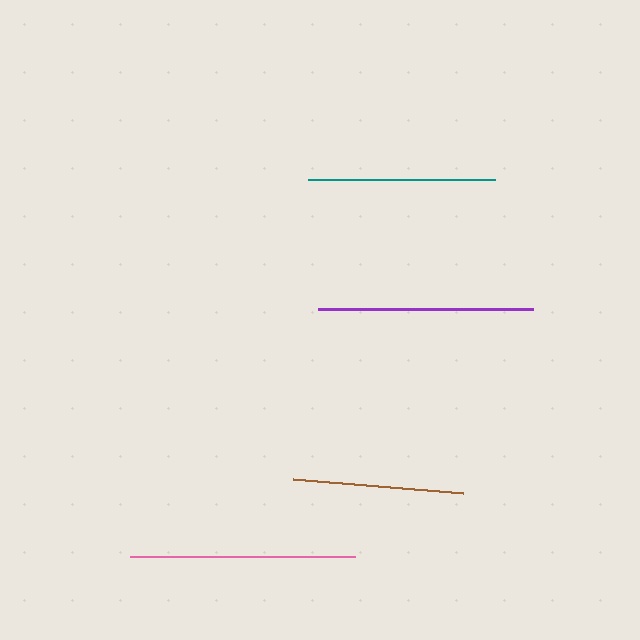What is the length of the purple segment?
The purple segment is approximately 216 pixels long.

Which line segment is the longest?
The pink line is the longest at approximately 226 pixels.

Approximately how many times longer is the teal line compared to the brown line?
The teal line is approximately 1.1 times the length of the brown line.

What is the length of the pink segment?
The pink segment is approximately 226 pixels long.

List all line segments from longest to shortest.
From longest to shortest: pink, purple, teal, brown.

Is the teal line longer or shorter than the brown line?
The teal line is longer than the brown line.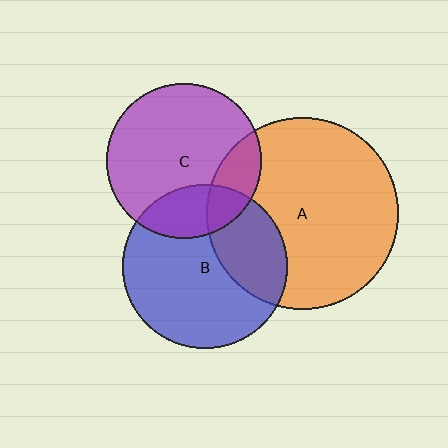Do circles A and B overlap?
Yes.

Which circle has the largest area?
Circle A (orange).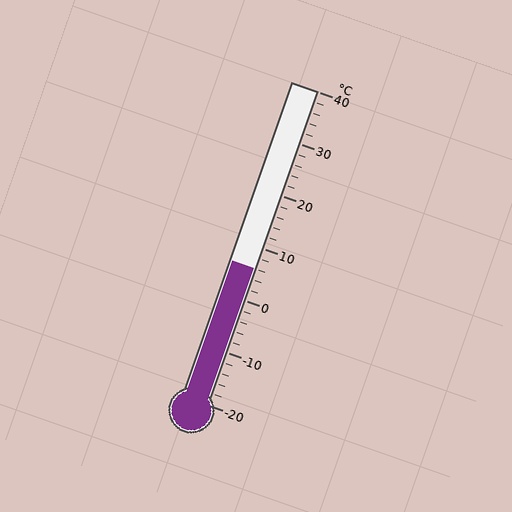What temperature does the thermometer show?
The thermometer shows approximately 6°C.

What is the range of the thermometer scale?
The thermometer scale ranges from -20°C to 40°C.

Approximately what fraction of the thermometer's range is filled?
The thermometer is filled to approximately 45% of its range.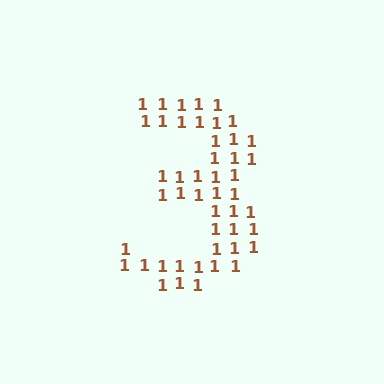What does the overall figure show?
The overall figure shows the digit 3.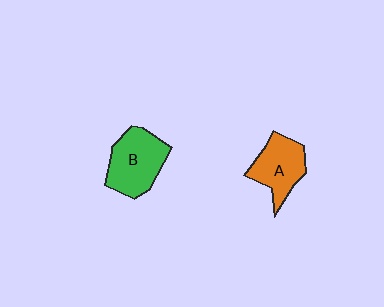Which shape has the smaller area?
Shape A (orange).